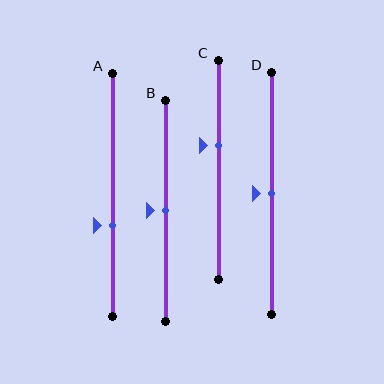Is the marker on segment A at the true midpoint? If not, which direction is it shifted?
No, the marker on segment A is shifted downward by about 12% of the segment length.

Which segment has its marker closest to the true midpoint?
Segment B has its marker closest to the true midpoint.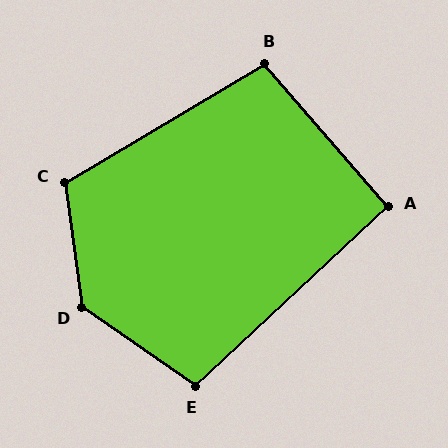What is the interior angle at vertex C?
Approximately 113 degrees (obtuse).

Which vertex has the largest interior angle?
D, at approximately 133 degrees.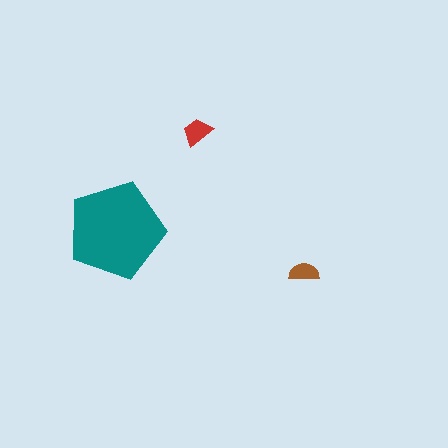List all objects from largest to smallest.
The teal pentagon, the red trapezoid, the brown semicircle.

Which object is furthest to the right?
The brown semicircle is rightmost.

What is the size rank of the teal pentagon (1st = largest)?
1st.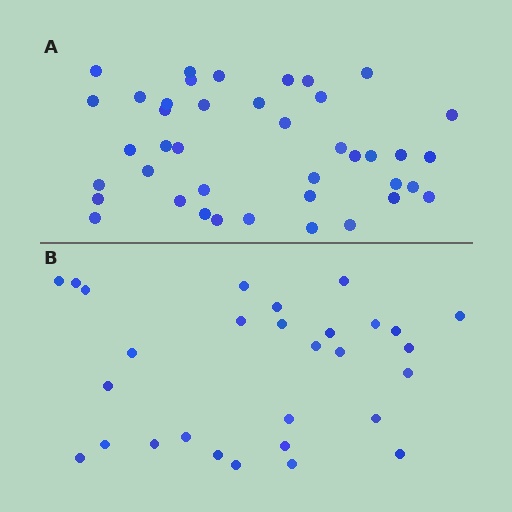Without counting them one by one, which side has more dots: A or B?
Region A (the top region) has more dots.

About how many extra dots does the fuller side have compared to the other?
Region A has roughly 12 or so more dots than region B.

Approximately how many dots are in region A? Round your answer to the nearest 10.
About 40 dots. (The exact count is 41, which rounds to 40.)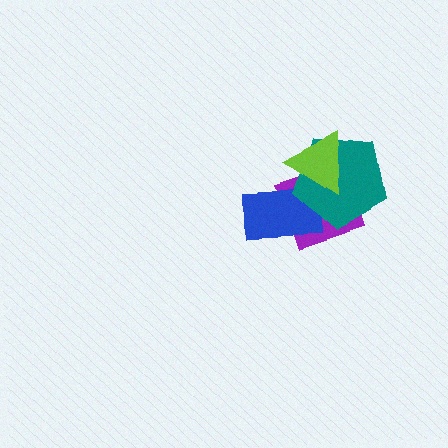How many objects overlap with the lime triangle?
3 objects overlap with the lime triangle.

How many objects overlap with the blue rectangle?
3 objects overlap with the blue rectangle.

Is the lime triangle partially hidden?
No, no other shape covers it.